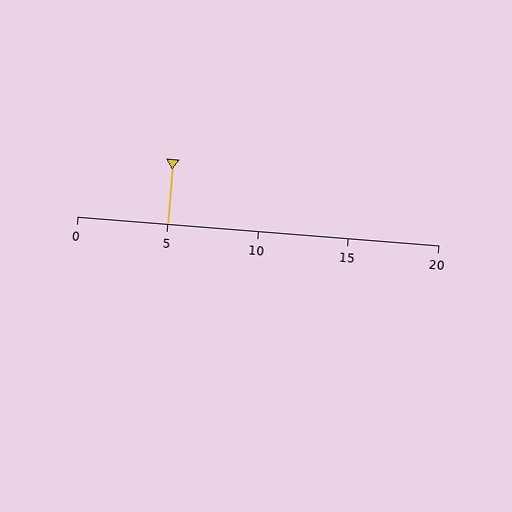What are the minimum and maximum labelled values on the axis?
The axis runs from 0 to 20.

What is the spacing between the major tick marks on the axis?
The major ticks are spaced 5 apart.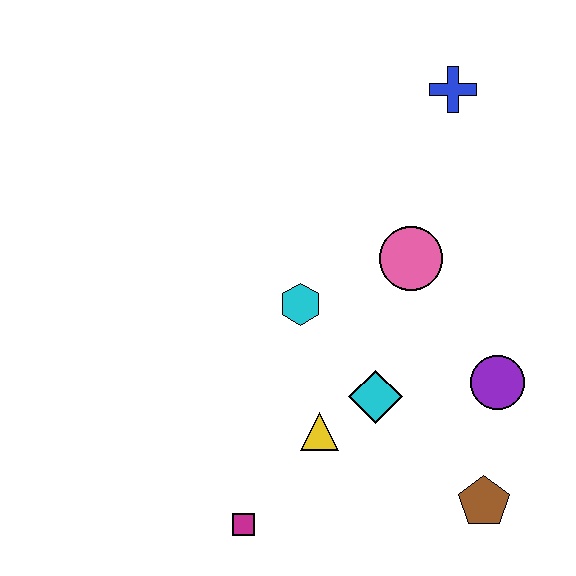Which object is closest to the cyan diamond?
The yellow triangle is closest to the cyan diamond.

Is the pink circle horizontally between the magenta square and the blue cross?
Yes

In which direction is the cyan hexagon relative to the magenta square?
The cyan hexagon is above the magenta square.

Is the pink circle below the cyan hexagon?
No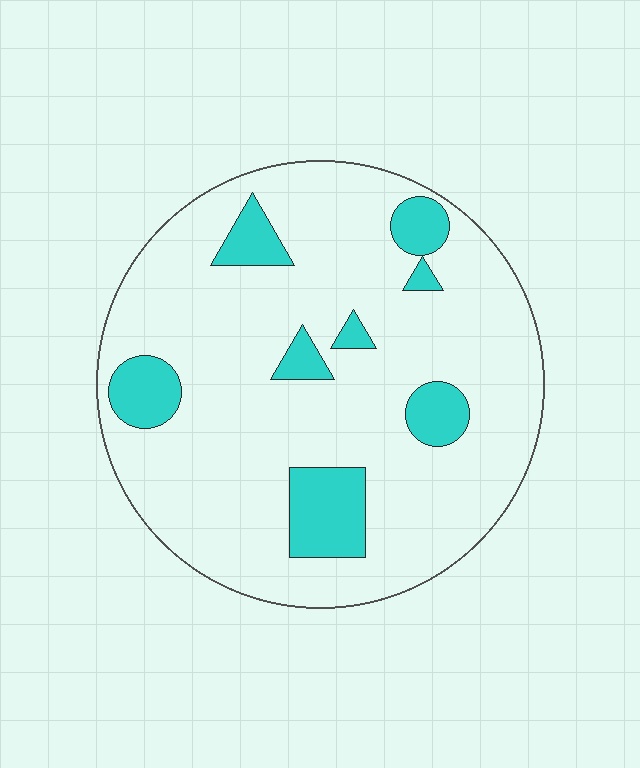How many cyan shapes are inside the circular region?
8.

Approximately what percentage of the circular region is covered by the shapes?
Approximately 15%.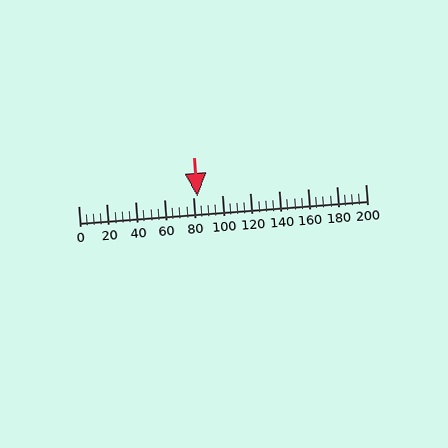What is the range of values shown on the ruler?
The ruler shows values from 0 to 200.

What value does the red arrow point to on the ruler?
The red arrow points to approximately 83.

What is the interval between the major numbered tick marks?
The major tick marks are spaced 20 units apart.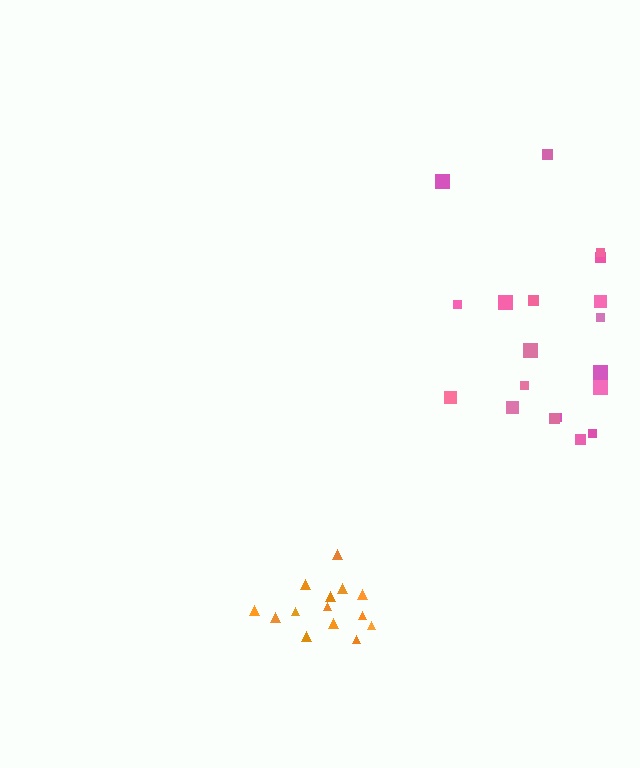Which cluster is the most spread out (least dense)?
Pink.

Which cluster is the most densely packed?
Orange.